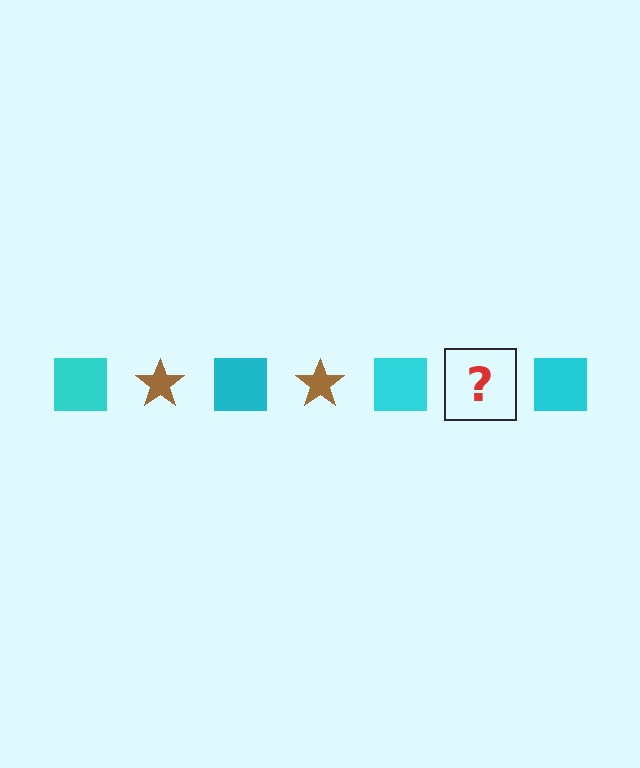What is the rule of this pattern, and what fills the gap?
The rule is that the pattern alternates between cyan square and brown star. The gap should be filled with a brown star.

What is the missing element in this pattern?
The missing element is a brown star.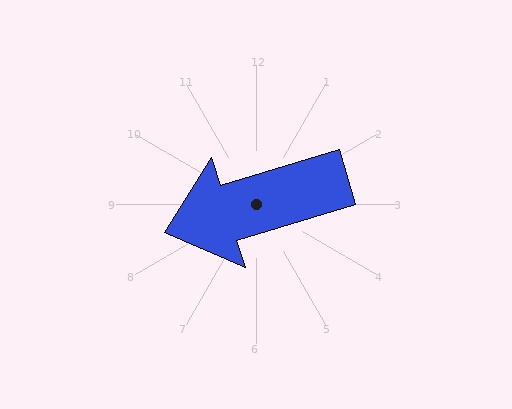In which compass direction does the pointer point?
West.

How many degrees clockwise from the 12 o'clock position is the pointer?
Approximately 253 degrees.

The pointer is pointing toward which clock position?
Roughly 8 o'clock.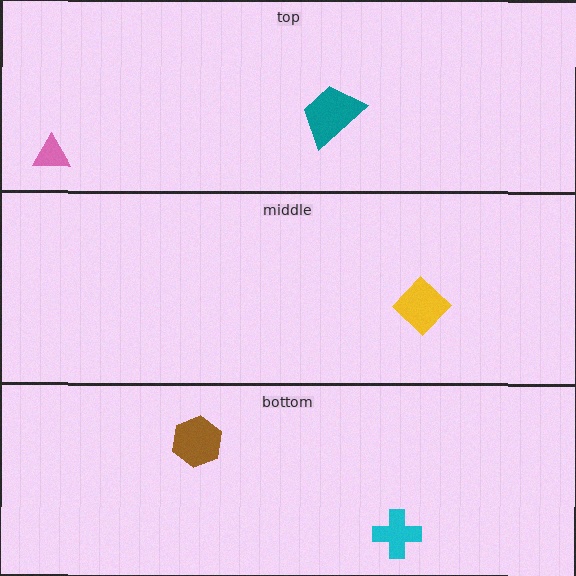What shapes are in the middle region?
The yellow diamond.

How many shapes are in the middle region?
1.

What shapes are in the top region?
The pink triangle, the teal trapezoid.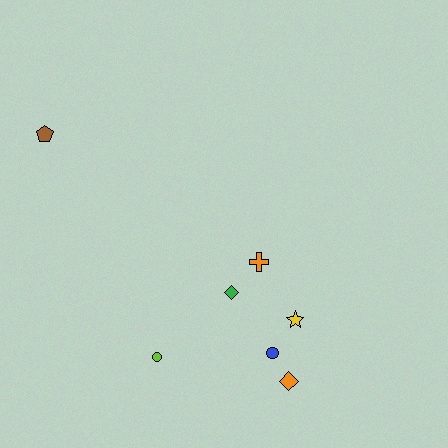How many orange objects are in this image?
There are 2 orange objects.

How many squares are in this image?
There are no squares.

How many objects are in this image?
There are 7 objects.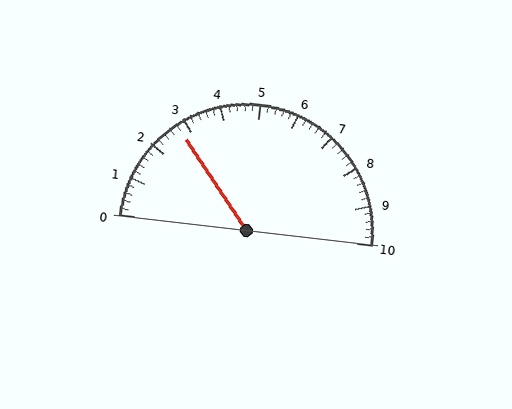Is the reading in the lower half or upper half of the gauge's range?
The reading is in the lower half of the range (0 to 10).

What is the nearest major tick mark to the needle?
The nearest major tick mark is 3.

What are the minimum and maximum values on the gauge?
The gauge ranges from 0 to 10.